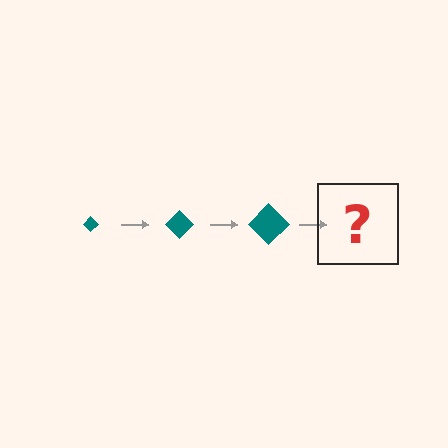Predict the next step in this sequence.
The next step is a teal diamond, larger than the previous one.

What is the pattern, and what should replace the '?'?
The pattern is that the diamond gets progressively larger each step. The '?' should be a teal diamond, larger than the previous one.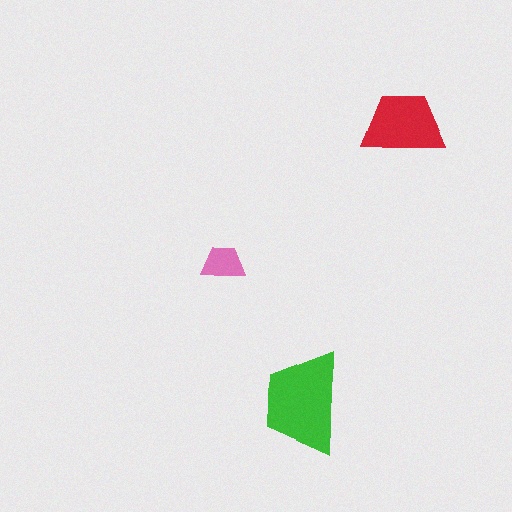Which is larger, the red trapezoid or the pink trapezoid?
The red one.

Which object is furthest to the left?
The pink trapezoid is leftmost.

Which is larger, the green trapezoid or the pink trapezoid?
The green one.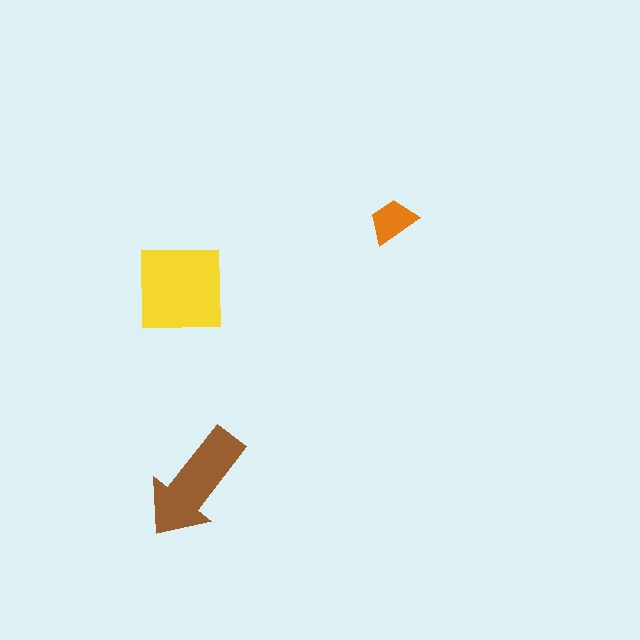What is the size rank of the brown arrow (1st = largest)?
2nd.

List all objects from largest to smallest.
The yellow square, the brown arrow, the orange trapezoid.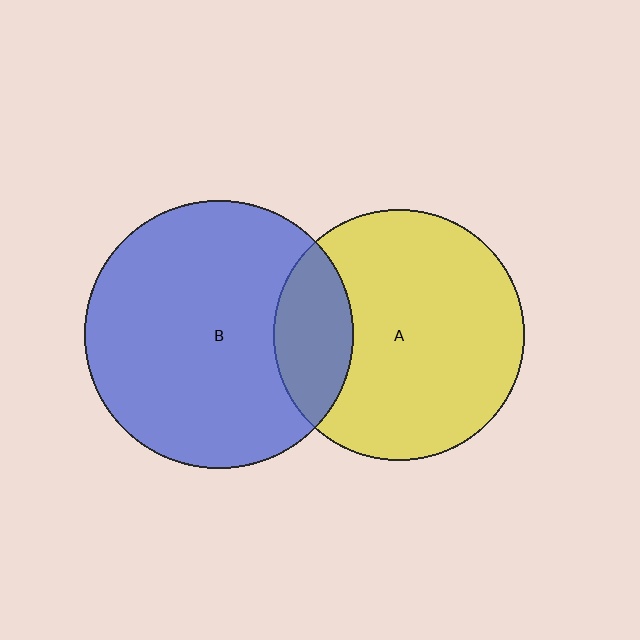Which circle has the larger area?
Circle B (blue).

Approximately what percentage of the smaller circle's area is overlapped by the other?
Approximately 20%.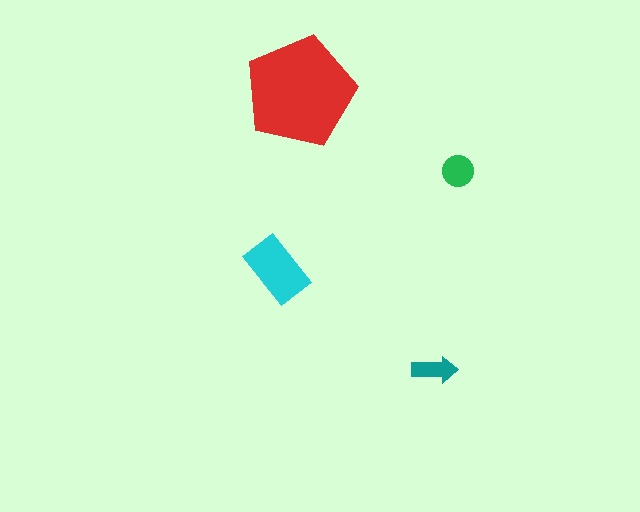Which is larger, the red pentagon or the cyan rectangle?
The red pentagon.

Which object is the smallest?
The teal arrow.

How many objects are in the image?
There are 4 objects in the image.